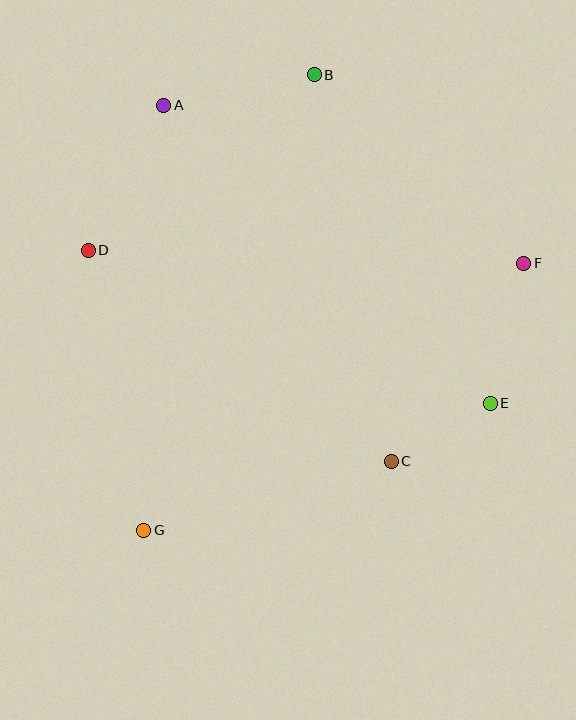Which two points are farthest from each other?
Points B and G are farthest from each other.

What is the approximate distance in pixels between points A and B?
The distance between A and B is approximately 154 pixels.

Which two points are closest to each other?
Points C and E are closest to each other.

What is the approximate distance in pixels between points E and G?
The distance between E and G is approximately 369 pixels.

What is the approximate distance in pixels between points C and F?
The distance between C and F is approximately 239 pixels.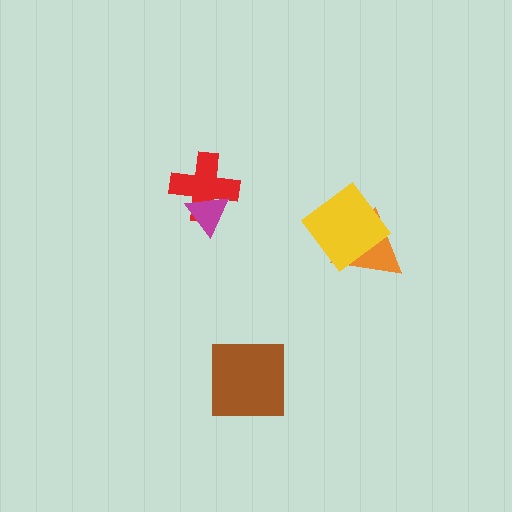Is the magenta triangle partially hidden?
No, no other shape covers it.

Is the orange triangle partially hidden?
Yes, it is partially covered by another shape.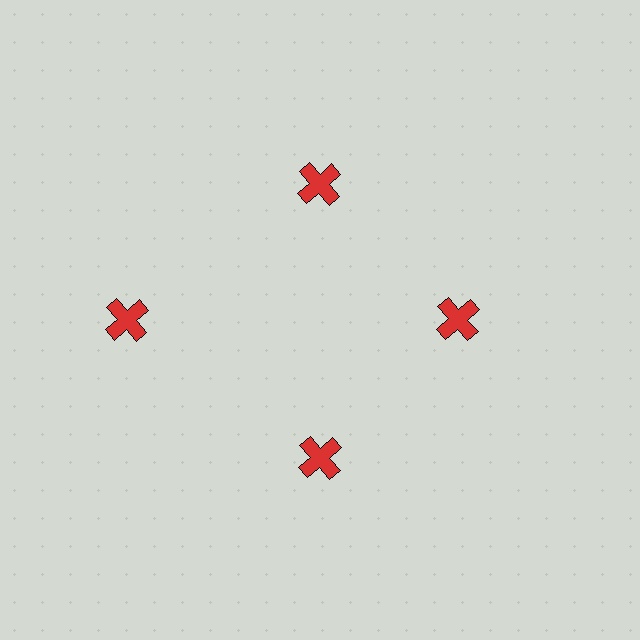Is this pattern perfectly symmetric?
No. The 4 red crosses are arranged in a ring, but one element near the 9 o'clock position is pushed outward from the center, breaking the 4-fold rotational symmetry.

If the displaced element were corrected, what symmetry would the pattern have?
It would have 4-fold rotational symmetry — the pattern would map onto itself every 90 degrees.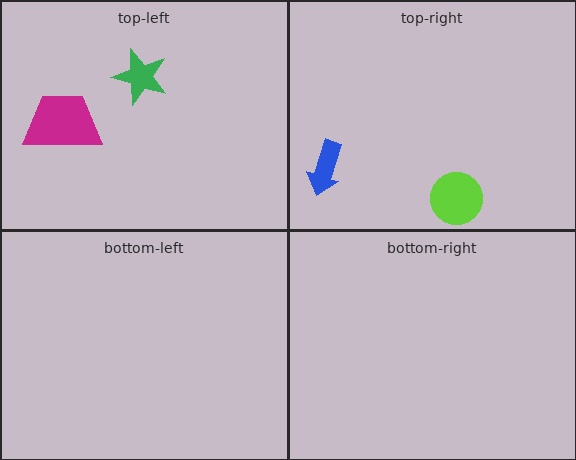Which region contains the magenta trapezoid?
The top-left region.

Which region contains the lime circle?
The top-right region.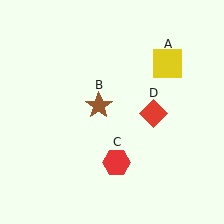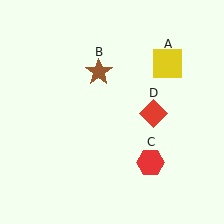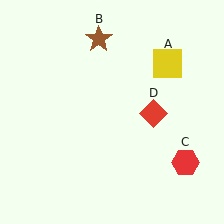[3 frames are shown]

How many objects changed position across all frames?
2 objects changed position: brown star (object B), red hexagon (object C).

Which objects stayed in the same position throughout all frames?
Yellow square (object A) and red diamond (object D) remained stationary.